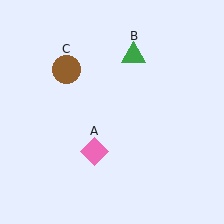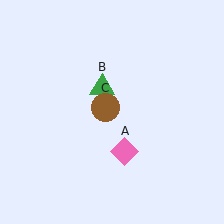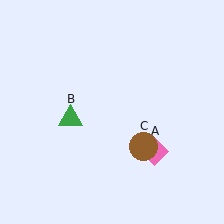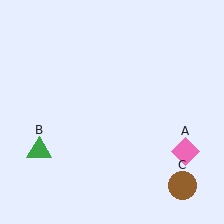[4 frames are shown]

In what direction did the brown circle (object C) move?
The brown circle (object C) moved down and to the right.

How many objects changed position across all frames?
3 objects changed position: pink diamond (object A), green triangle (object B), brown circle (object C).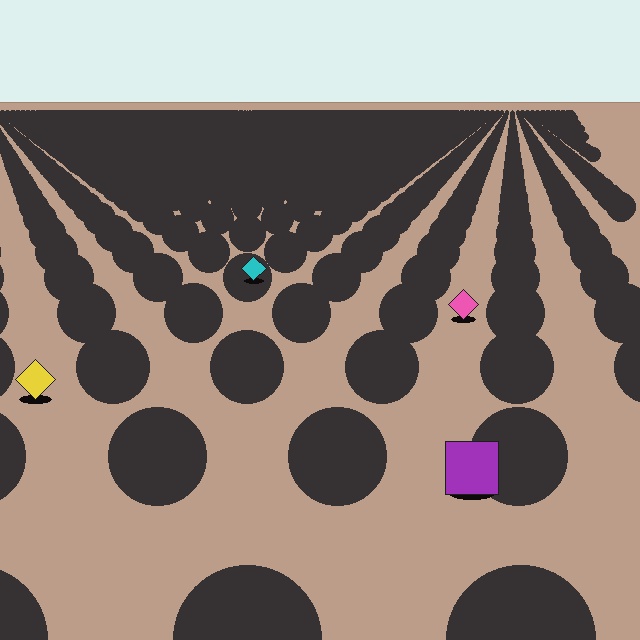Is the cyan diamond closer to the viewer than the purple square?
No. The purple square is closer — you can tell from the texture gradient: the ground texture is coarser near it.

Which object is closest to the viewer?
The purple square is closest. The texture marks near it are larger and more spread out.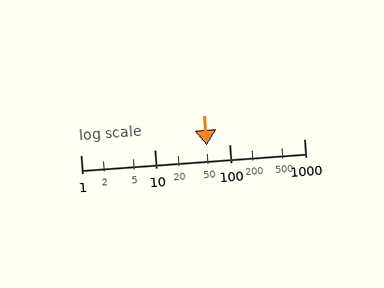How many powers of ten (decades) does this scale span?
The scale spans 3 decades, from 1 to 1000.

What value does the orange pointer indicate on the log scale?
The pointer indicates approximately 49.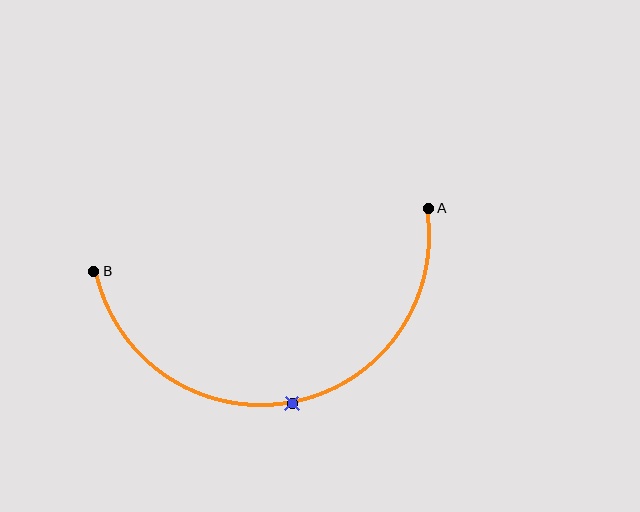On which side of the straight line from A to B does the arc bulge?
The arc bulges below the straight line connecting A and B.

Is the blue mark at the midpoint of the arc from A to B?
Yes. The blue mark lies on the arc at equal arc-length from both A and B — it is the arc midpoint.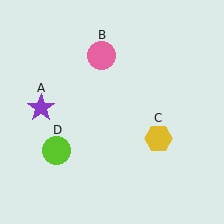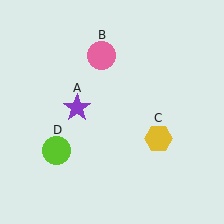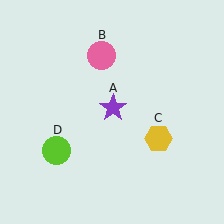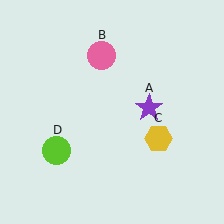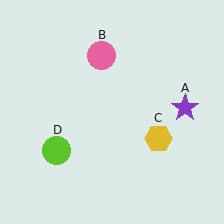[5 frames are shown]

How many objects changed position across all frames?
1 object changed position: purple star (object A).